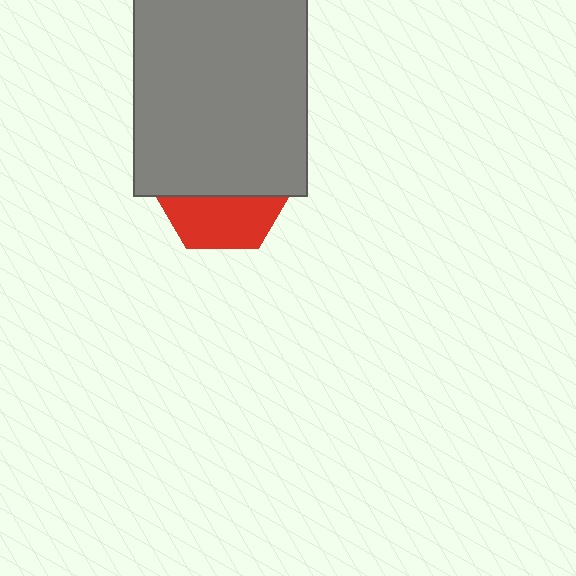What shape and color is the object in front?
The object in front is a gray rectangle.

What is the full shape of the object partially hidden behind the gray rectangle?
The partially hidden object is a red hexagon.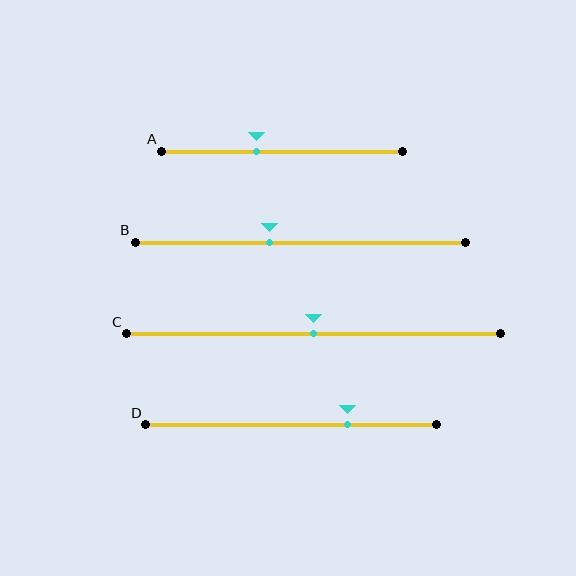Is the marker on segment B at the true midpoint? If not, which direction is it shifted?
No, the marker on segment B is shifted to the left by about 9% of the segment length.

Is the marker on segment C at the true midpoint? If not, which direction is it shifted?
Yes, the marker on segment C is at the true midpoint.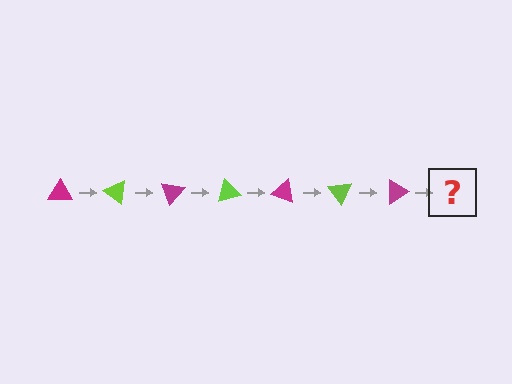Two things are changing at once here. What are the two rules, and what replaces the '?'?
The two rules are that it rotates 35 degrees each step and the color cycles through magenta and lime. The '?' should be a lime triangle, rotated 245 degrees from the start.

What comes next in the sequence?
The next element should be a lime triangle, rotated 245 degrees from the start.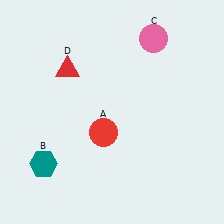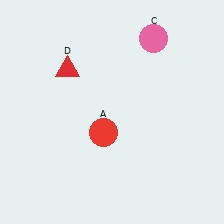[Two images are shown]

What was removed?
The teal hexagon (B) was removed in Image 2.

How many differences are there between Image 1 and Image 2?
There is 1 difference between the two images.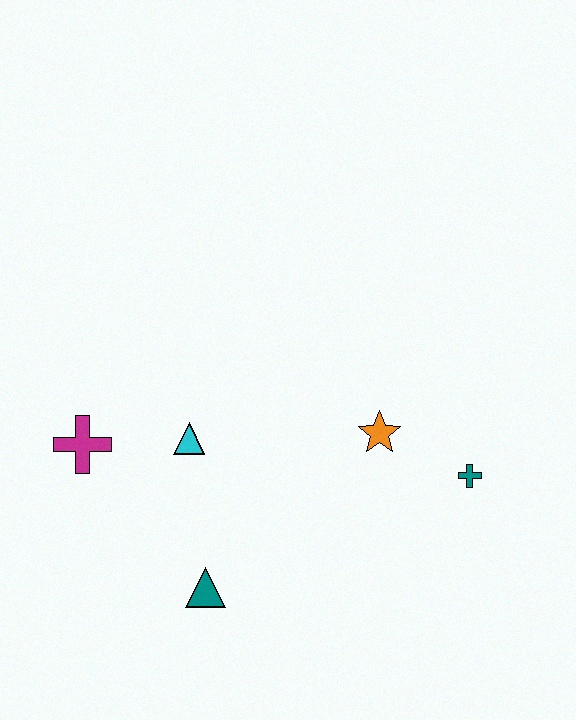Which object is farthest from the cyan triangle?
The teal cross is farthest from the cyan triangle.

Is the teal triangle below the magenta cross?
Yes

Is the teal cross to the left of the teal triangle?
No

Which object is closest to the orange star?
The teal cross is closest to the orange star.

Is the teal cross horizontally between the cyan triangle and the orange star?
No